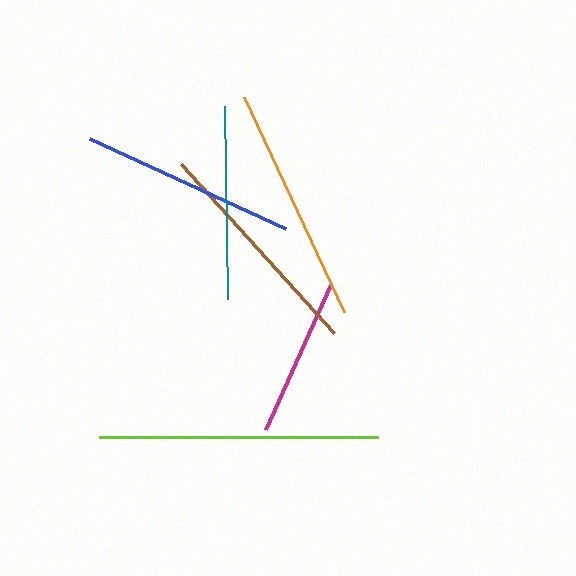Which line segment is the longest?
The lime line is the longest at approximately 279 pixels.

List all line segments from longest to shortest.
From longest to shortest: lime, orange, brown, blue, teal, magenta.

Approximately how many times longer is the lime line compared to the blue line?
The lime line is approximately 1.3 times the length of the blue line.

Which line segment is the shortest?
The magenta line is the shortest at approximately 158 pixels.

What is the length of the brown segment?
The brown segment is approximately 228 pixels long.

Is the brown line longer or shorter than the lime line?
The lime line is longer than the brown line.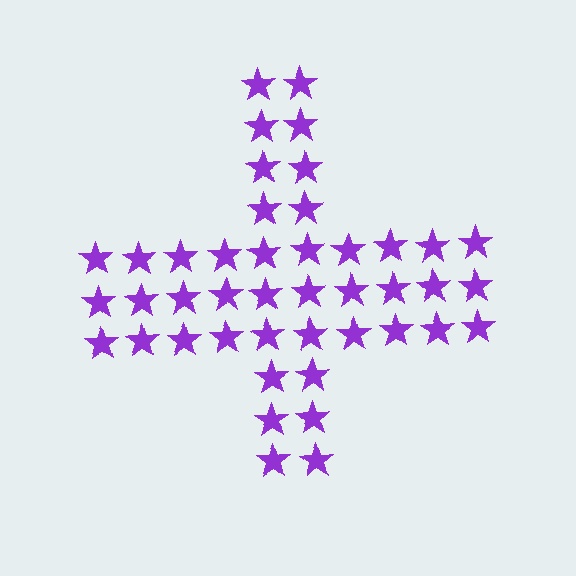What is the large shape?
The large shape is a cross.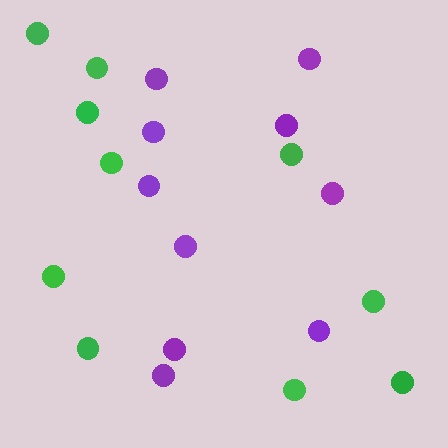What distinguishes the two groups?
There are 2 groups: one group of green circles (10) and one group of purple circles (10).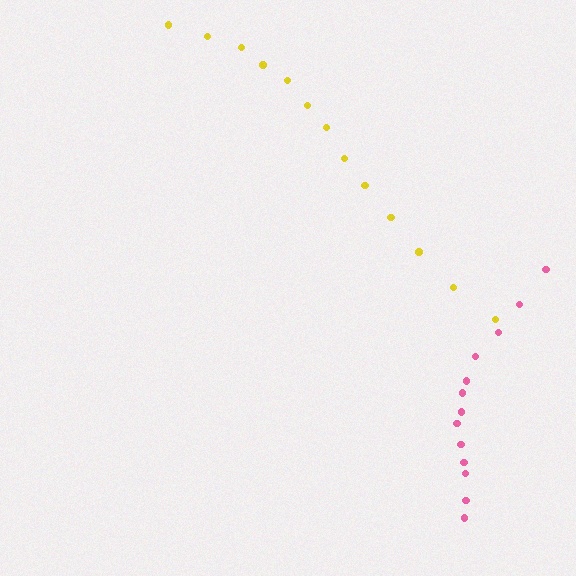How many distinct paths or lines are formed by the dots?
There are 2 distinct paths.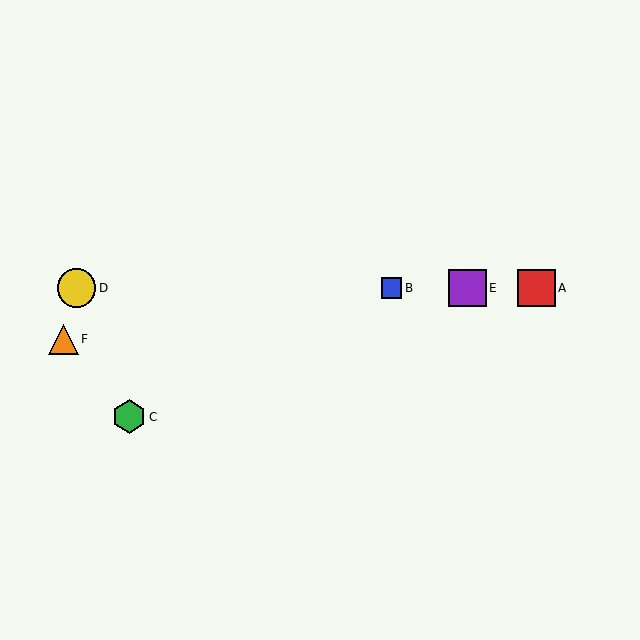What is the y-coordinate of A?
Object A is at y≈288.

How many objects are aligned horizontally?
4 objects (A, B, D, E) are aligned horizontally.